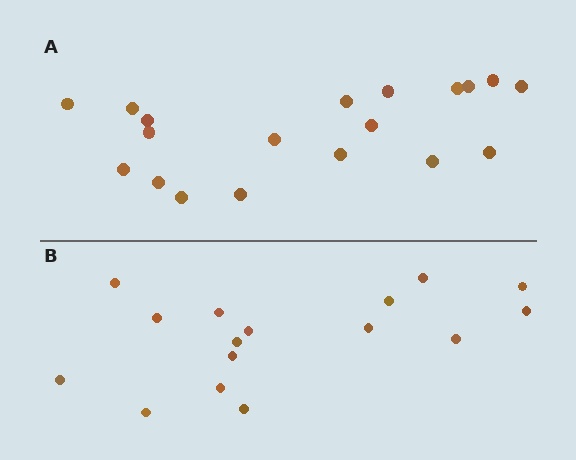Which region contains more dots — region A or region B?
Region A (the top region) has more dots.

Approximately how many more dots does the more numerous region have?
Region A has just a few more — roughly 2 or 3 more dots than region B.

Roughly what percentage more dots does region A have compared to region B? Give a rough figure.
About 20% more.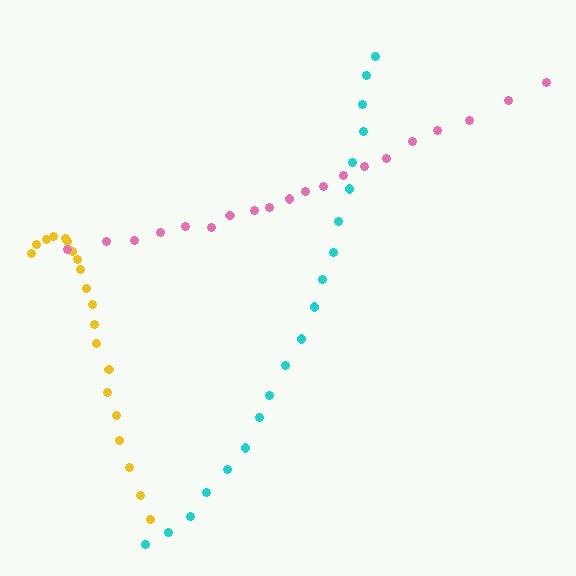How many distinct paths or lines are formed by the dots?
There are 3 distinct paths.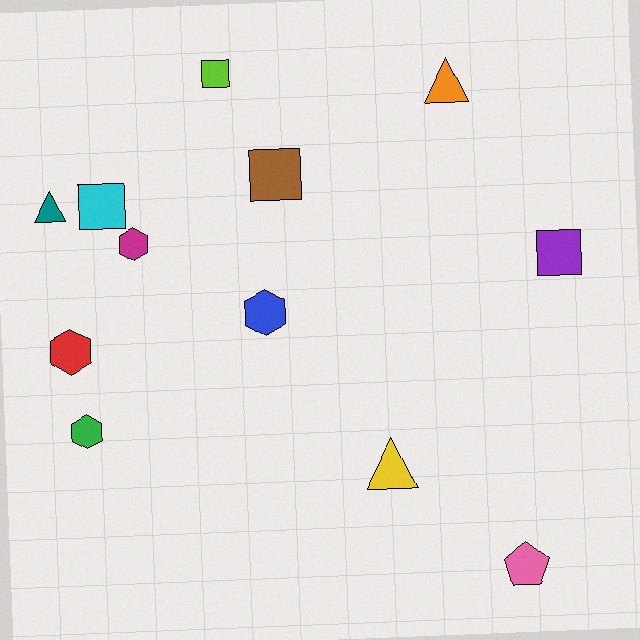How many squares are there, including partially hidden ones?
There are 4 squares.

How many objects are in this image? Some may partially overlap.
There are 12 objects.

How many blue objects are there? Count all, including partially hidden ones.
There is 1 blue object.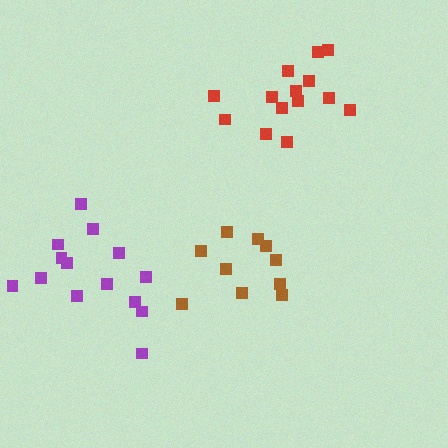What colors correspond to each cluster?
The clusters are colored: brown, purple, red.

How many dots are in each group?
Group 1: 10 dots, Group 2: 14 dots, Group 3: 14 dots (38 total).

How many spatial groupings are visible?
There are 3 spatial groupings.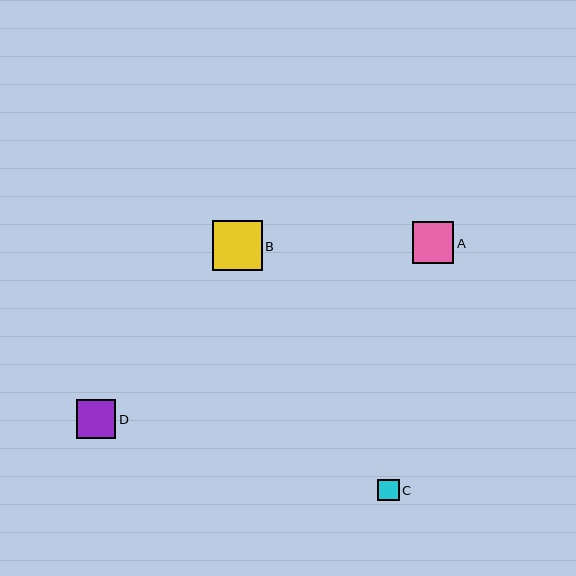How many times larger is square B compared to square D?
Square B is approximately 1.3 times the size of square D.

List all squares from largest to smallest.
From largest to smallest: B, A, D, C.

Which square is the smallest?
Square C is the smallest with a size of approximately 21 pixels.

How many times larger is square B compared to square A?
Square B is approximately 1.2 times the size of square A.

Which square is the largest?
Square B is the largest with a size of approximately 50 pixels.